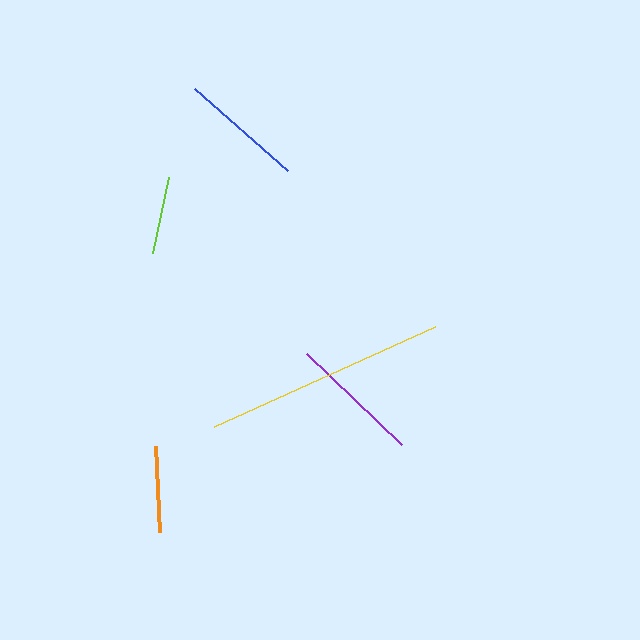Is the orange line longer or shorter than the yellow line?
The yellow line is longer than the orange line.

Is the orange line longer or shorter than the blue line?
The blue line is longer than the orange line.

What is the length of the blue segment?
The blue segment is approximately 124 pixels long.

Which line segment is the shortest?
The lime line is the shortest at approximately 78 pixels.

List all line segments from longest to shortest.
From longest to shortest: yellow, purple, blue, orange, lime.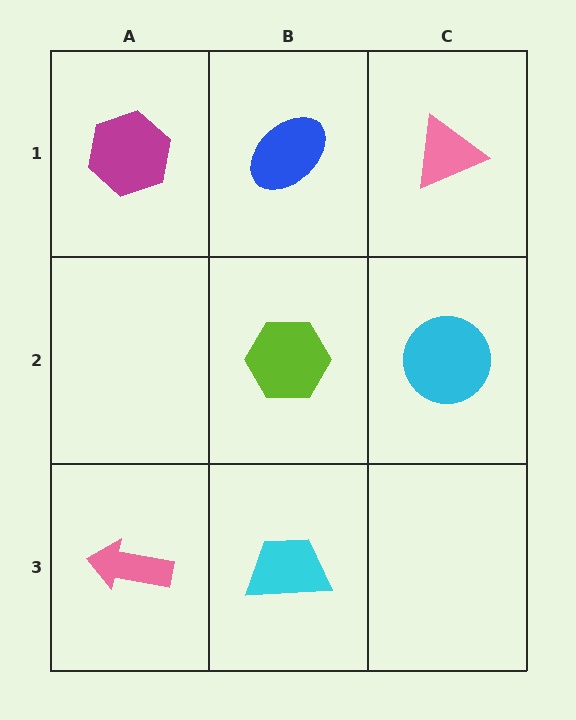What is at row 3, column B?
A cyan trapezoid.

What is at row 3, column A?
A pink arrow.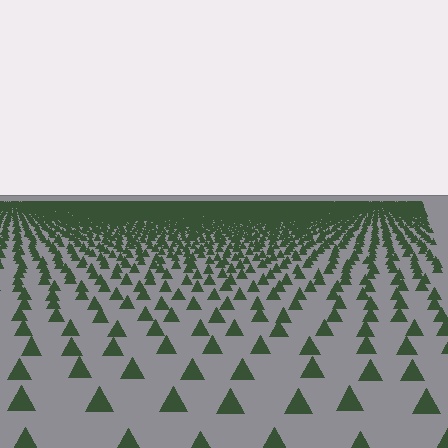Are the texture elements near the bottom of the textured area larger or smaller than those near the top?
Larger. Near the bottom, elements are closer to the viewer and appear at a bigger on-screen size.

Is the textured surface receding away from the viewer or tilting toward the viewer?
The surface is receding away from the viewer. Texture elements get smaller and denser toward the top.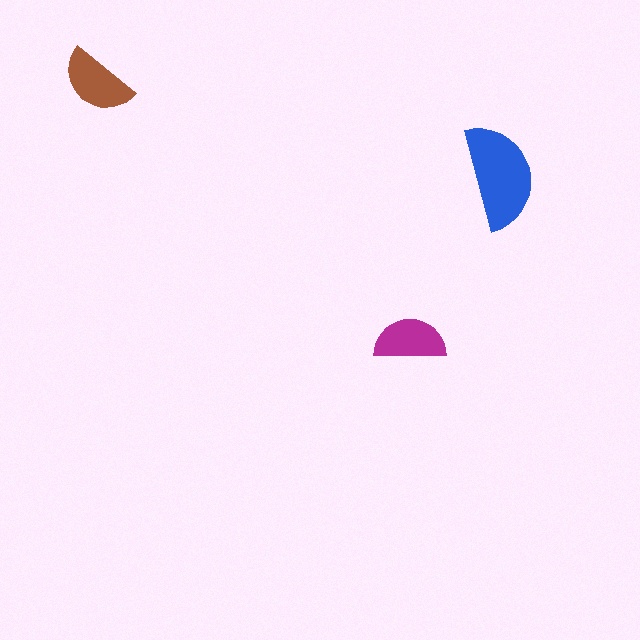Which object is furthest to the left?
The brown semicircle is leftmost.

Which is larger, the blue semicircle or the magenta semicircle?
The blue one.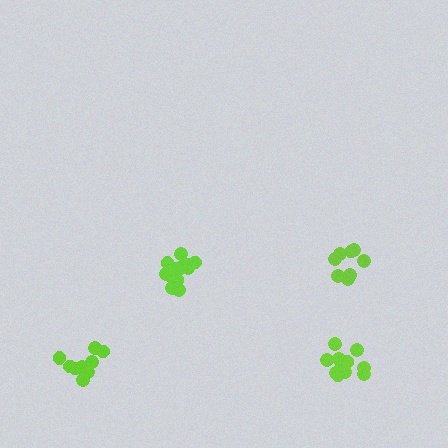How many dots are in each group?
Group 1: 14 dots, Group 2: 8 dots, Group 3: 11 dots, Group 4: 13 dots (46 total).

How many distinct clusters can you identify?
There are 4 distinct clusters.